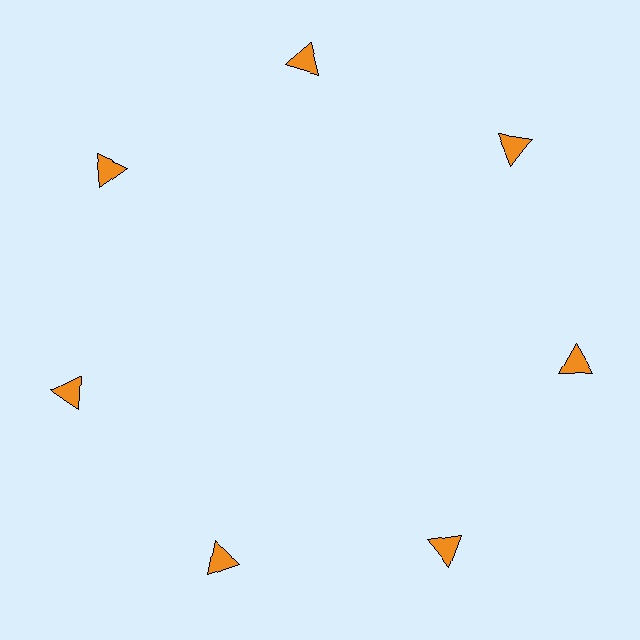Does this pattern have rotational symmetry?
Yes, this pattern has 7-fold rotational symmetry. It looks the same after rotating 51 degrees around the center.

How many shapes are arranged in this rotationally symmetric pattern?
There are 7 shapes, arranged in 7 groups of 1.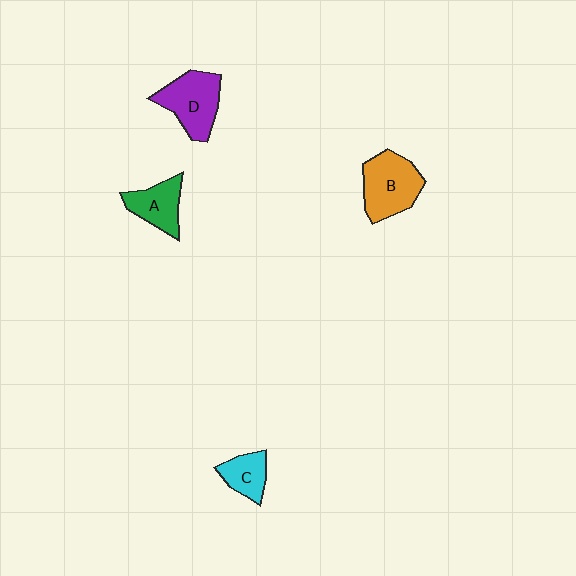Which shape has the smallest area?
Shape C (cyan).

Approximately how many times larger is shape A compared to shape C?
Approximately 1.3 times.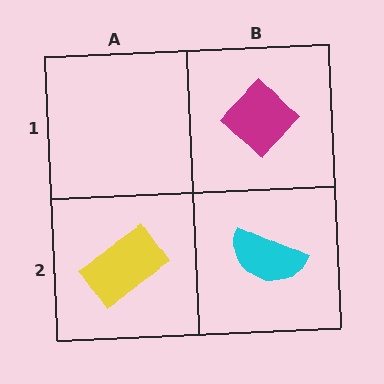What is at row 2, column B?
A cyan semicircle.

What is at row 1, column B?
A magenta diamond.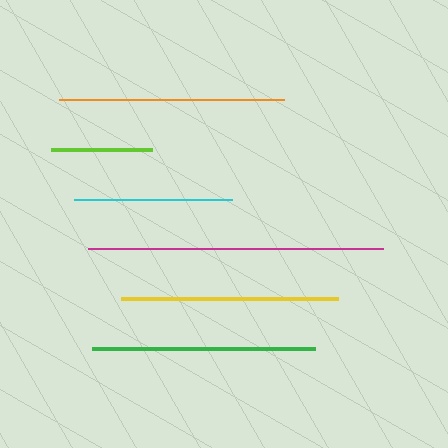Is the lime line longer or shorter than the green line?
The green line is longer than the lime line.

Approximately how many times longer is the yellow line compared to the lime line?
The yellow line is approximately 2.1 times the length of the lime line.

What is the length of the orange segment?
The orange segment is approximately 225 pixels long.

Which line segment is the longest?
The magenta line is the longest at approximately 296 pixels.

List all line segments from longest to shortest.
From longest to shortest: magenta, orange, green, yellow, cyan, lime.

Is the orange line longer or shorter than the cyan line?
The orange line is longer than the cyan line.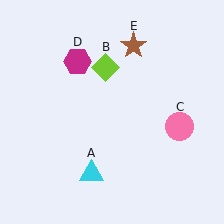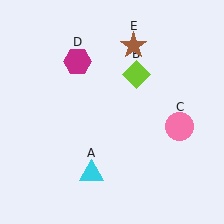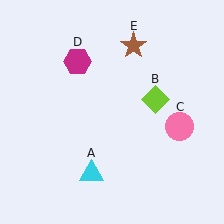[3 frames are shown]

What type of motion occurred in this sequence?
The lime diamond (object B) rotated clockwise around the center of the scene.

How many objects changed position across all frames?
1 object changed position: lime diamond (object B).